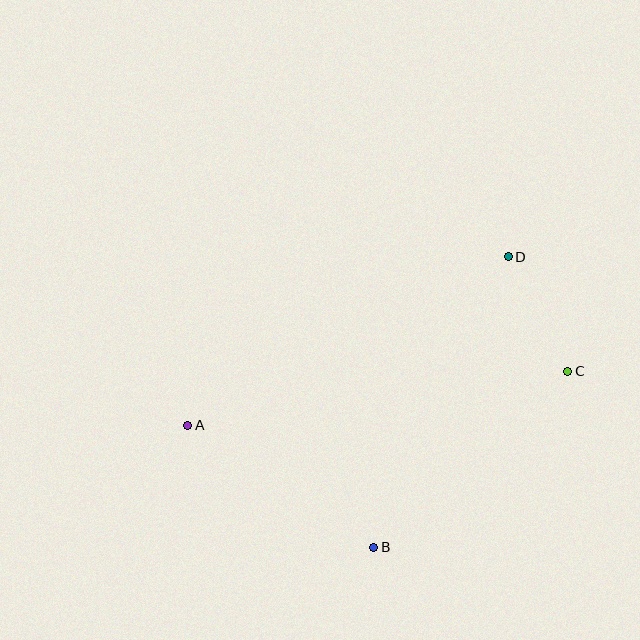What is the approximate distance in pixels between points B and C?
The distance between B and C is approximately 262 pixels.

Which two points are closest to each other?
Points C and D are closest to each other.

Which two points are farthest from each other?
Points A and C are farthest from each other.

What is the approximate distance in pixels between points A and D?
The distance between A and D is approximately 362 pixels.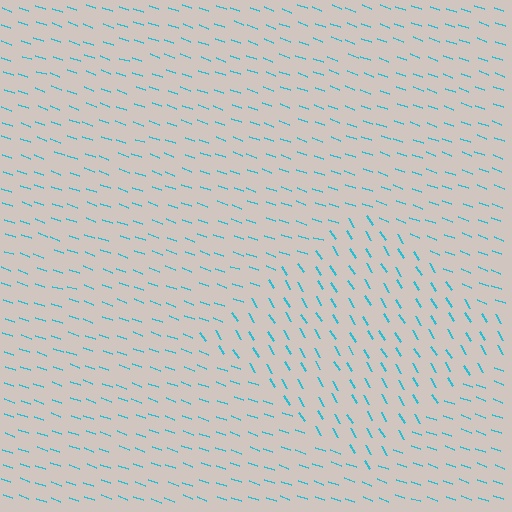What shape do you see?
I see a diamond.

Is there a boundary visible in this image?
Yes, there is a texture boundary formed by a change in line orientation.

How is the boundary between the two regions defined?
The boundary is defined purely by a change in line orientation (approximately 39 degrees difference). All lines are the same color and thickness.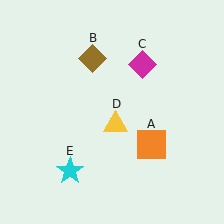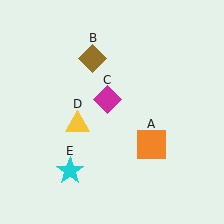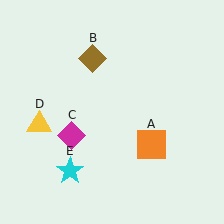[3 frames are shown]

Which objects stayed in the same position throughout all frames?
Orange square (object A) and brown diamond (object B) and cyan star (object E) remained stationary.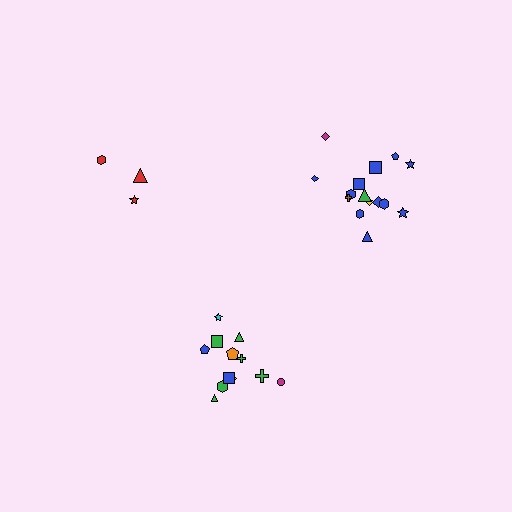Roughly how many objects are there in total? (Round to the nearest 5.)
Roughly 30 objects in total.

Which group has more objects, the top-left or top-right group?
The top-right group.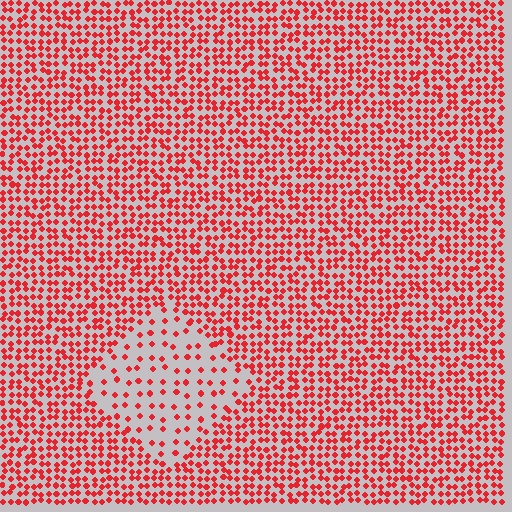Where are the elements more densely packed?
The elements are more densely packed outside the diamond boundary.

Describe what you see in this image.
The image contains small red elements arranged at two different densities. A diamond-shaped region is visible where the elements are less densely packed than the surrounding area.